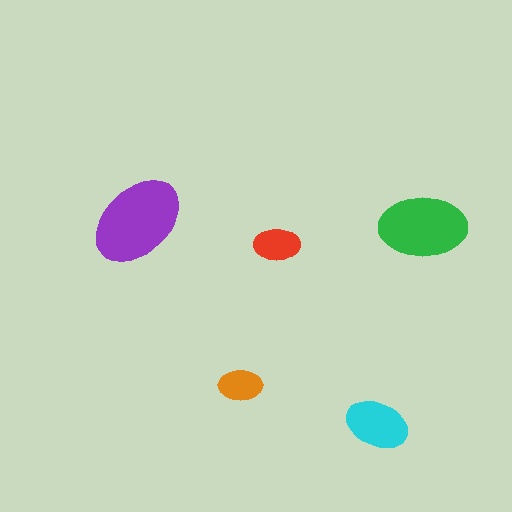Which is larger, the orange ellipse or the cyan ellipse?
The cyan one.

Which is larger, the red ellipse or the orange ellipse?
The red one.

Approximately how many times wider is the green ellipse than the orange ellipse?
About 2 times wider.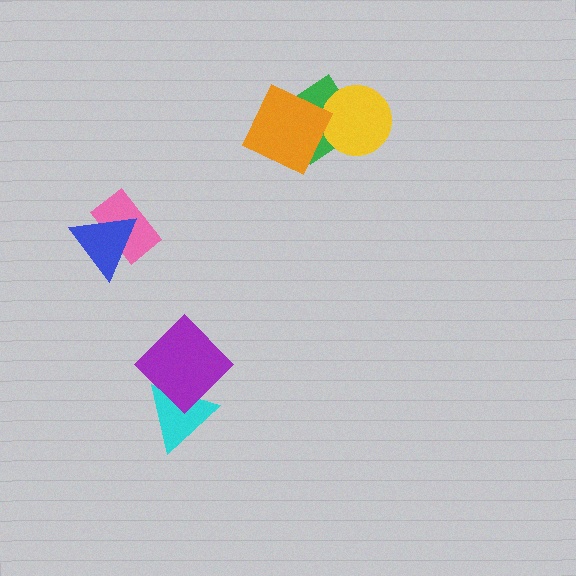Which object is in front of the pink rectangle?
The blue triangle is in front of the pink rectangle.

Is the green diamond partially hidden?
Yes, it is partially covered by another shape.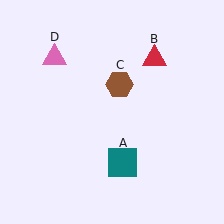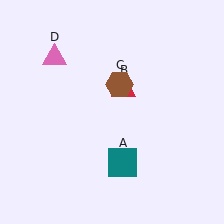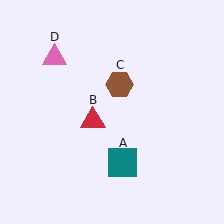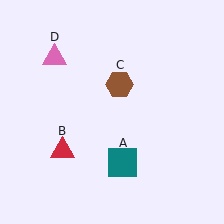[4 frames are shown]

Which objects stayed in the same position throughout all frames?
Teal square (object A) and brown hexagon (object C) and pink triangle (object D) remained stationary.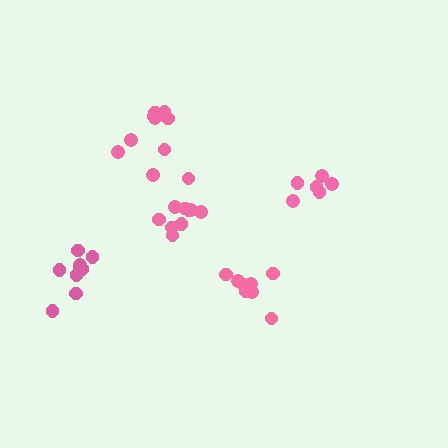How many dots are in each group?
Group 1: 9 dots, Group 2: 6 dots, Group 3: 10 dots, Group 4: 8 dots, Group 5: 9 dots (42 total).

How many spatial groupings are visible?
There are 5 spatial groupings.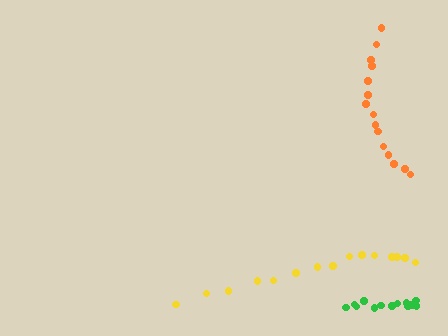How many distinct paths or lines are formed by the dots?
There are 3 distinct paths.